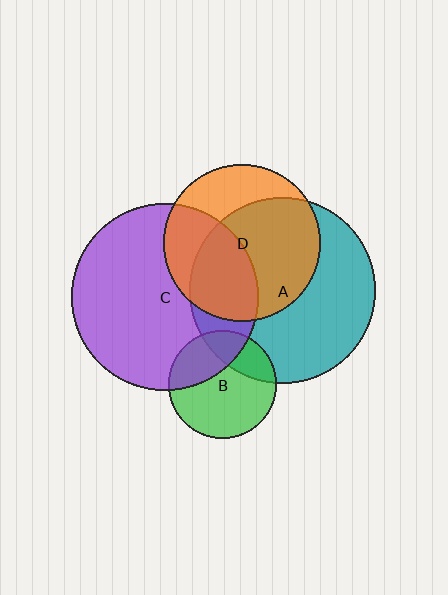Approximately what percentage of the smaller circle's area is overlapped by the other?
Approximately 25%.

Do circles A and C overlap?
Yes.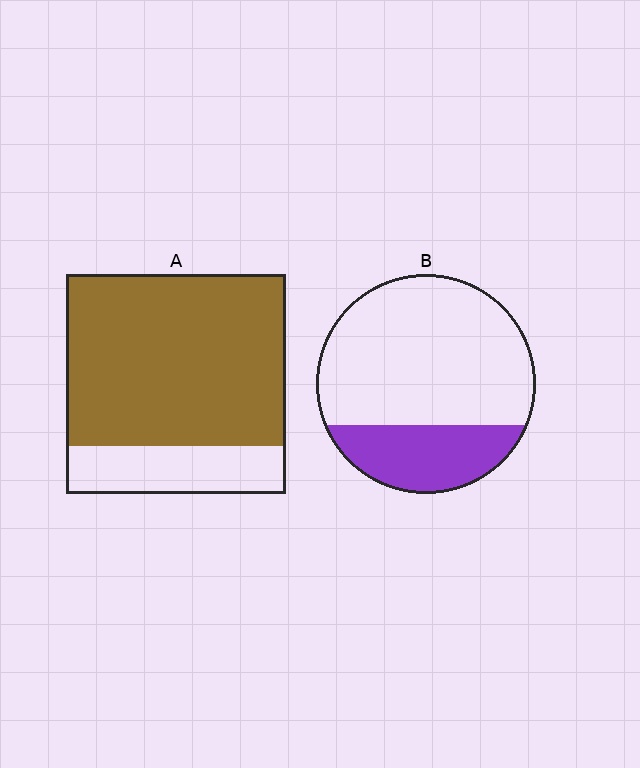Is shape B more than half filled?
No.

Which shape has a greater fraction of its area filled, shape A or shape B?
Shape A.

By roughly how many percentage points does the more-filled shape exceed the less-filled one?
By roughly 50 percentage points (A over B).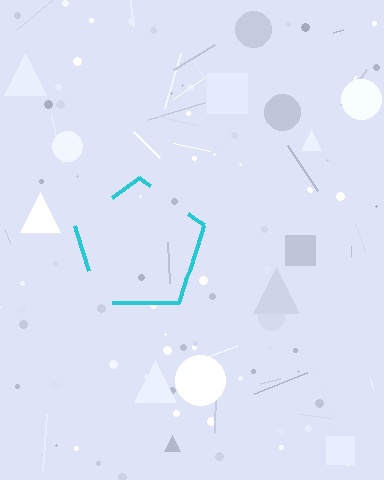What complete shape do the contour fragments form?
The contour fragments form a pentagon.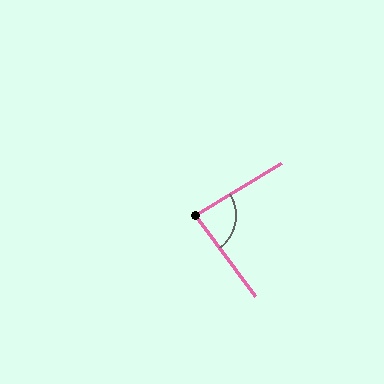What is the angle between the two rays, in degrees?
Approximately 85 degrees.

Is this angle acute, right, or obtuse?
It is acute.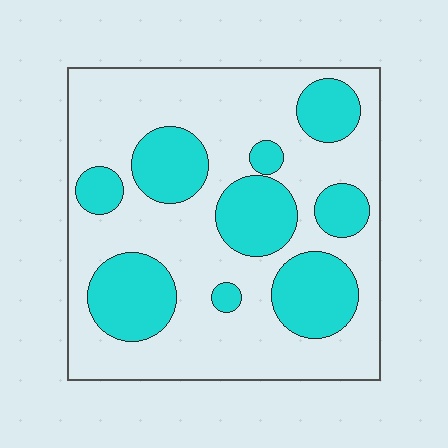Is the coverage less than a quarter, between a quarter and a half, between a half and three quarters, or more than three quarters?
Between a quarter and a half.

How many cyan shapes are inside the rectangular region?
9.